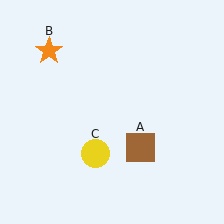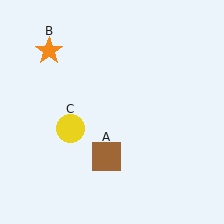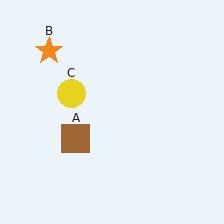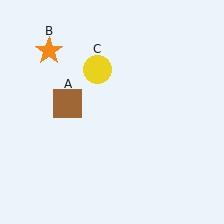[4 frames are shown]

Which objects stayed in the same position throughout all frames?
Orange star (object B) remained stationary.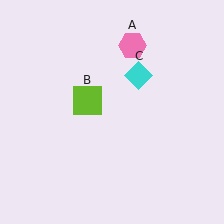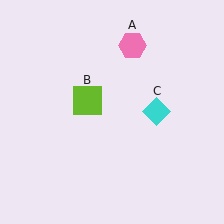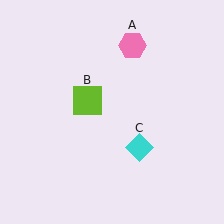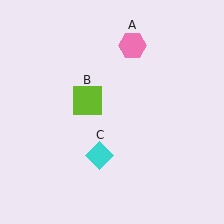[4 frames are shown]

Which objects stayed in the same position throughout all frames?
Pink hexagon (object A) and lime square (object B) remained stationary.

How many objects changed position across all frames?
1 object changed position: cyan diamond (object C).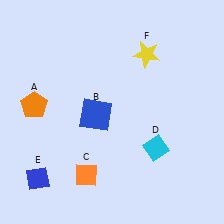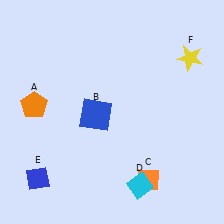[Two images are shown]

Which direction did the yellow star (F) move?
The yellow star (F) moved right.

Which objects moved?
The objects that moved are: the orange diamond (C), the cyan diamond (D), the yellow star (F).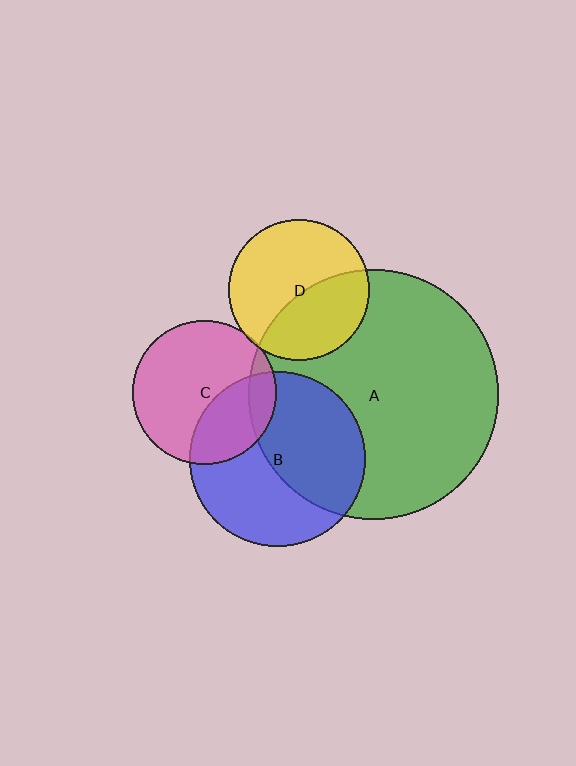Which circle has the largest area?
Circle A (green).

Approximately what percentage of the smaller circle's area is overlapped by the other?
Approximately 50%.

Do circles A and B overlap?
Yes.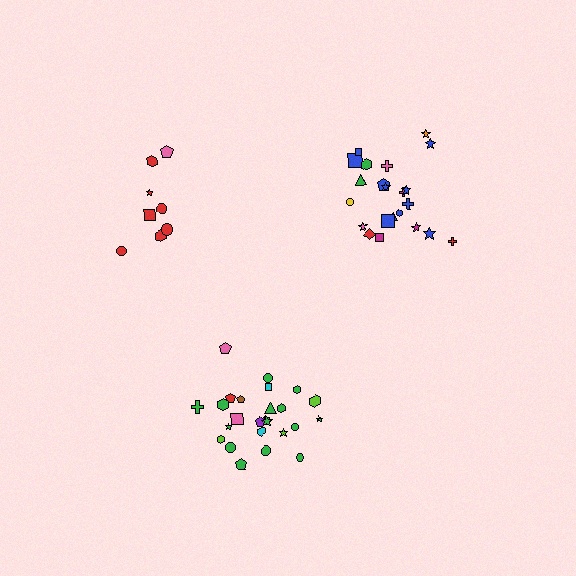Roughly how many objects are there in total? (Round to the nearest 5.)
Roughly 55 objects in total.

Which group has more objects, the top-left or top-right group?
The top-right group.